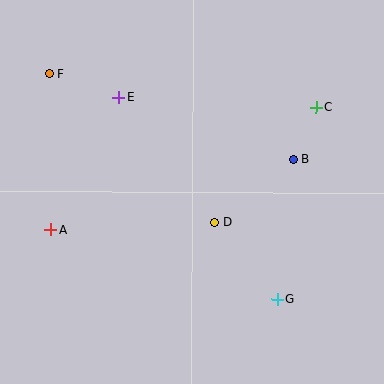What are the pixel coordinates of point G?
Point G is at (278, 299).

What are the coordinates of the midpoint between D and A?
The midpoint between D and A is at (132, 226).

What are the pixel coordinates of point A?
Point A is at (50, 230).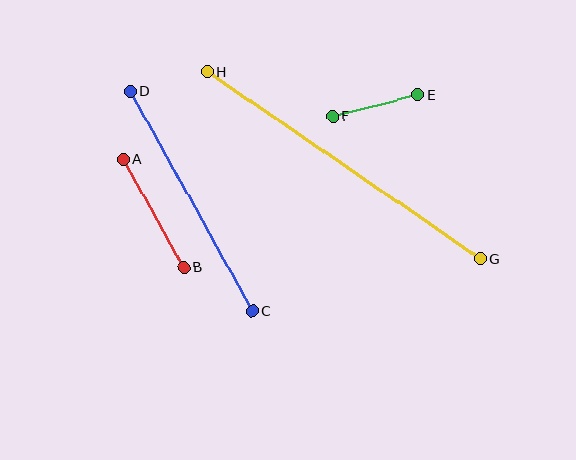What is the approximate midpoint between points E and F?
The midpoint is at approximately (375, 106) pixels.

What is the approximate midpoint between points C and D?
The midpoint is at approximately (191, 201) pixels.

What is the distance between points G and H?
The distance is approximately 331 pixels.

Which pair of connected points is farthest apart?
Points G and H are farthest apart.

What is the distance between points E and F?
The distance is approximately 88 pixels.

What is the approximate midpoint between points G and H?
The midpoint is at approximately (344, 165) pixels.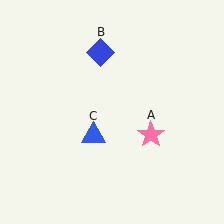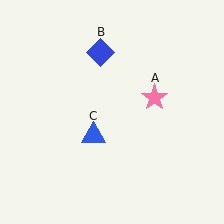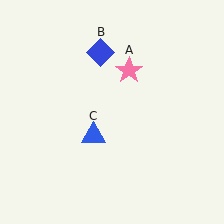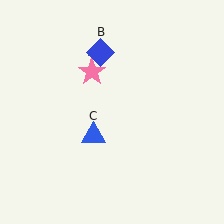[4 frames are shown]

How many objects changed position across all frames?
1 object changed position: pink star (object A).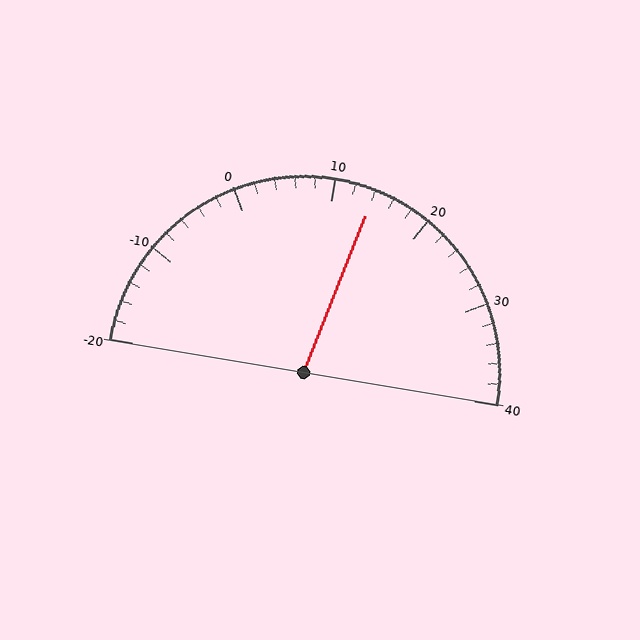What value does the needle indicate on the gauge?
The needle indicates approximately 14.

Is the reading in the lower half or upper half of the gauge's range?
The reading is in the upper half of the range (-20 to 40).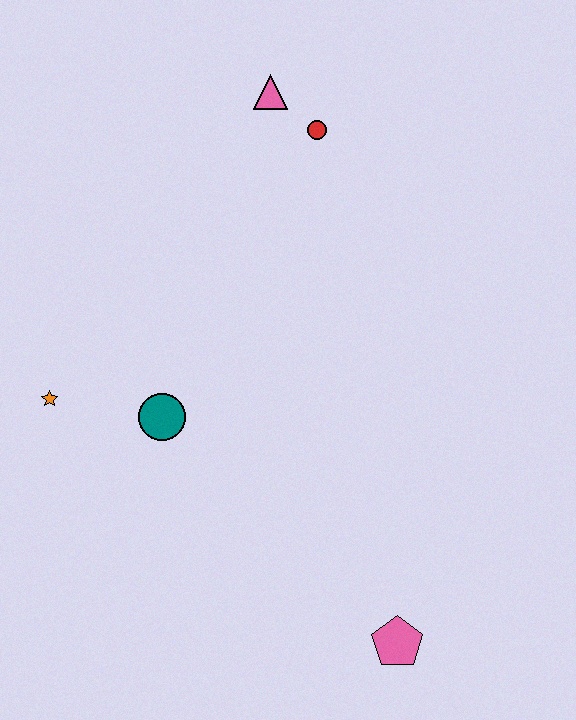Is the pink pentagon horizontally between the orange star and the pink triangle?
No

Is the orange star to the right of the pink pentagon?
No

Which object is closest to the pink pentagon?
The teal circle is closest to the pink pentagon.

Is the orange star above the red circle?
No